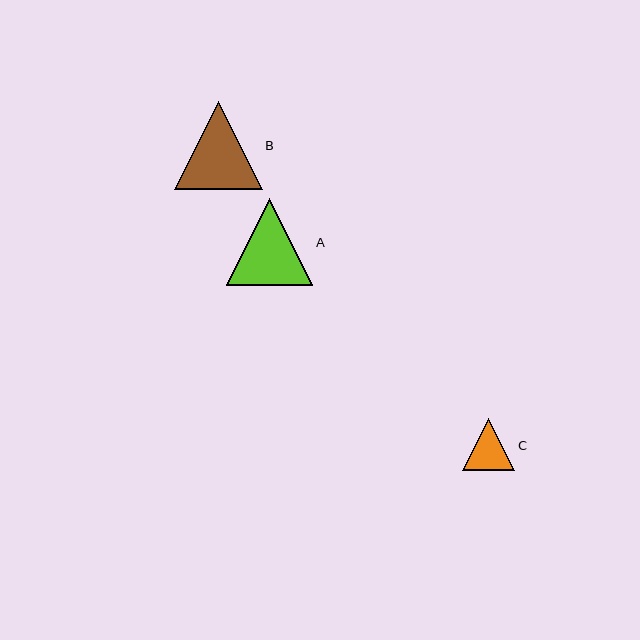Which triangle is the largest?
Triangle B is the largest with a size of approximately 88 pixels.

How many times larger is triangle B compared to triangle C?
Triangle B is approximately 1.7 times the size of triangle C.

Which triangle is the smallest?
Triangle C is the smallest with a size of approximately 52 pixels.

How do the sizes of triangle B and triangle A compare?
Triangle B and triangle A are approximately the same size.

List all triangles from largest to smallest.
From largest to smallest: B, A, C.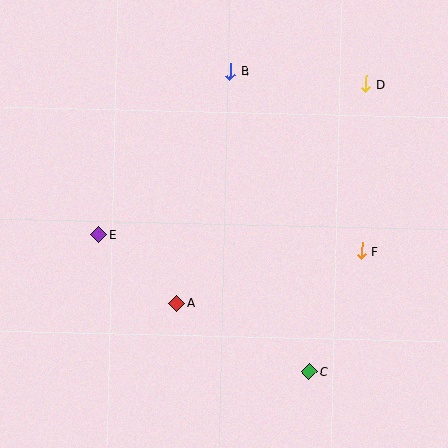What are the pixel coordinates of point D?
Point D is at (366, 84).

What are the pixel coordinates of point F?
Point F is at (362, 251).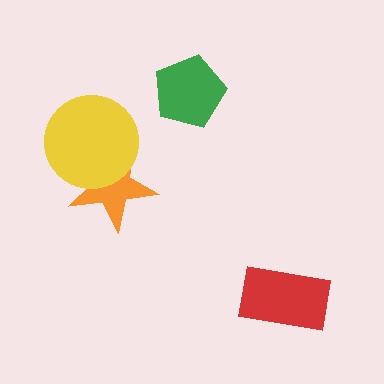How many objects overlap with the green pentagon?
0 objects overlap with the green pentagon.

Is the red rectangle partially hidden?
No, no other shape covers it.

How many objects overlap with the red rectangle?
0 objects overlap with the red rectangle.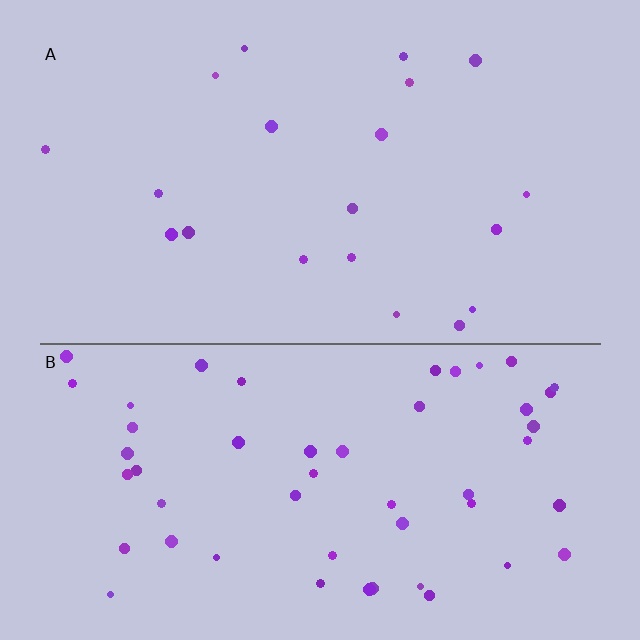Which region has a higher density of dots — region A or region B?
B (the bottom).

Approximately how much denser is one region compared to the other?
Approximately 2.6× — region B over region A.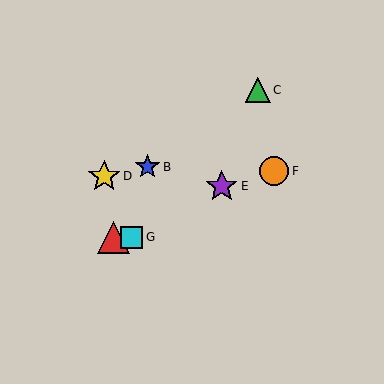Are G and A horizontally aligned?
Yes, both are at y≈237.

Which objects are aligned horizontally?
Objects A, G are aligned horizontally.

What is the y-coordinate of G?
Object G is at y≈237.